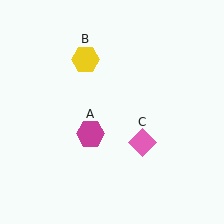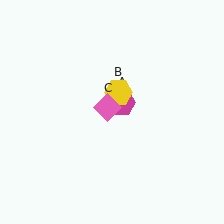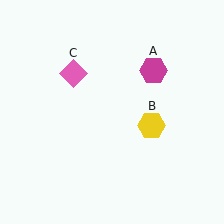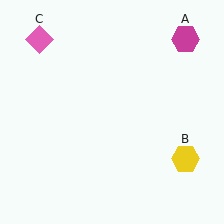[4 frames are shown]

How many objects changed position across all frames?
3 objects changed position: magenta hexagon (object A), yellow hexagon (object B), pink diamond (object C).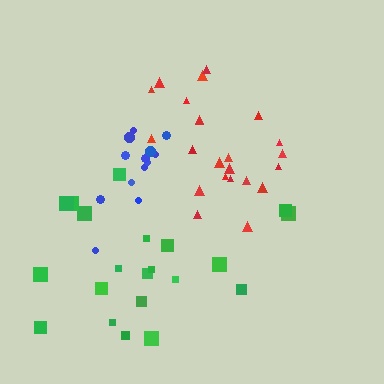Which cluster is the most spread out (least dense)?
Green.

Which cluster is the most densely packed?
Blue.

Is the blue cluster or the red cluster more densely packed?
Blue.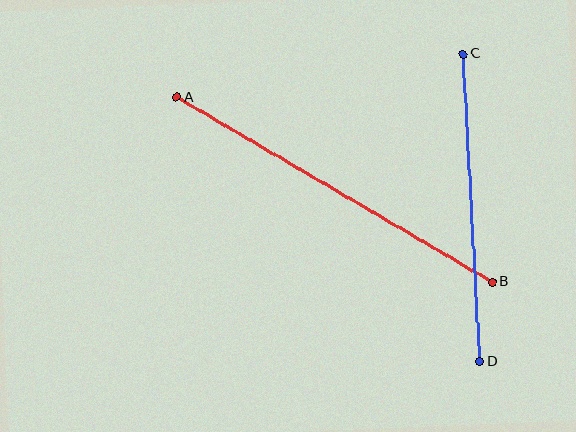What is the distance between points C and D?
The distance is approximately 308 pixels.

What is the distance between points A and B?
The distance is approximately 366 pixels.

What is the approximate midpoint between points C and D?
The midpoint is at approximately (471, 208) pixels.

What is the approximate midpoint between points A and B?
The midpoint is at approximately (334, 190) pixels.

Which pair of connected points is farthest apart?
Points A and B are farthest apart.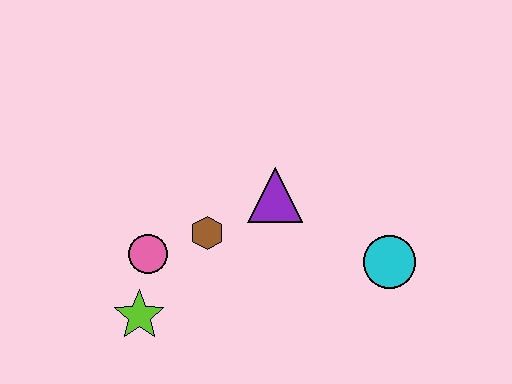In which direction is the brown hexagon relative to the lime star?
The brown hexagon is above the lime star.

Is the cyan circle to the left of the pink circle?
No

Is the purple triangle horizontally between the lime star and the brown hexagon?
No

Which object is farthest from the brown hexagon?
The cyan circle is farthest from the brown hexagon.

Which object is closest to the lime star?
The pink circle is closest to the lime star.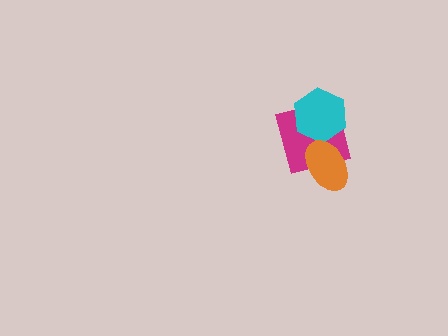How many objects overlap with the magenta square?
2 objects overlap with the magenta square.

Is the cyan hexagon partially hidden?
No, no other shape covers it.